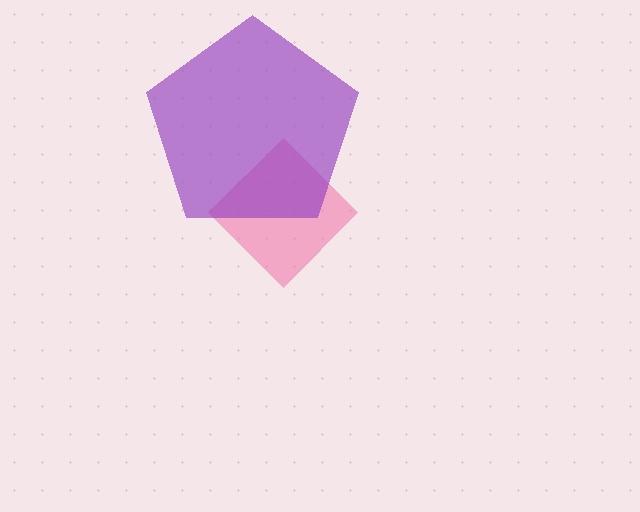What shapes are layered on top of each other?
The layered shapes are: a pink diamond, a purple pentagon.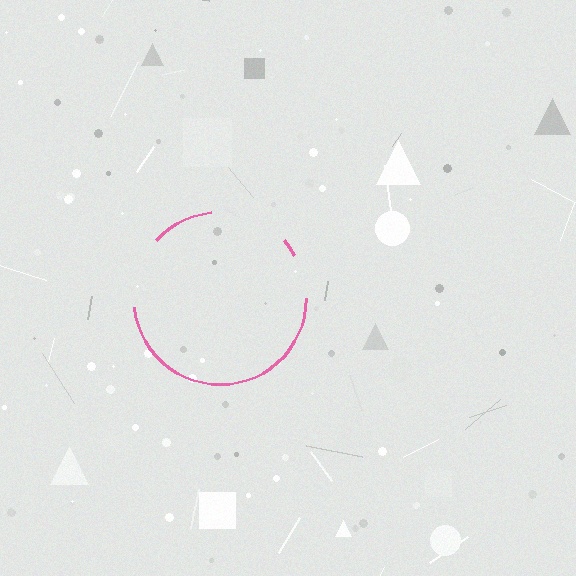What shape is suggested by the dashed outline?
The dashed outline suggests a circle.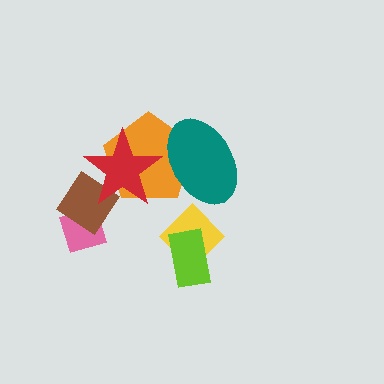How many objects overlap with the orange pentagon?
2 objects overlap with the orange pentagon.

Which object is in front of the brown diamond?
The red star is in front of the brown diamond.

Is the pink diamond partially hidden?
Yes, it is partially covered by another shape.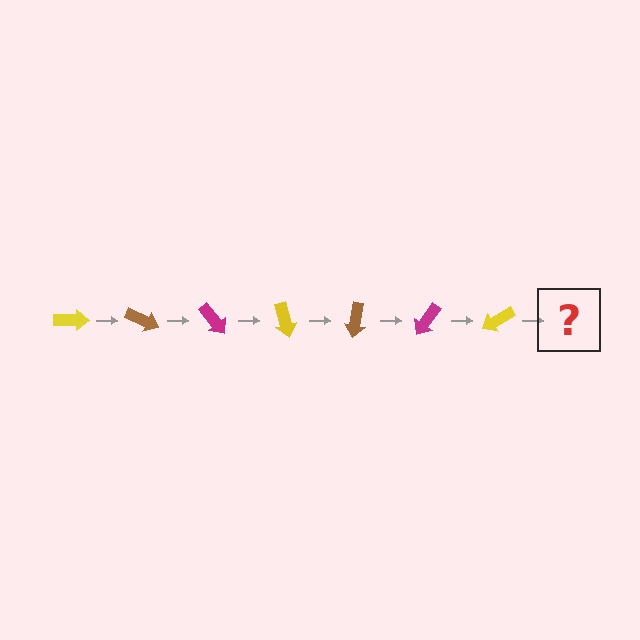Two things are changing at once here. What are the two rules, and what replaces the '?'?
The two rules are that it rotates 25 degrees each step and the color cycles through yellow, brown, and magenta. The '?' should be a brown arrow, rotated 175 degrees from the start.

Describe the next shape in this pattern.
It should be a brown arrow, rotated 175 degrees from the start.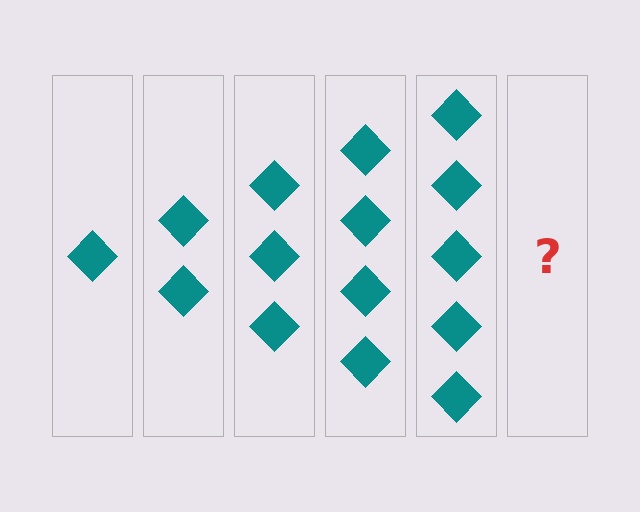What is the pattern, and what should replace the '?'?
The pattern is that each step adds one more diamond. The '?' should be 6 diamonds.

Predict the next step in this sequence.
The next step is 6 diamonds.